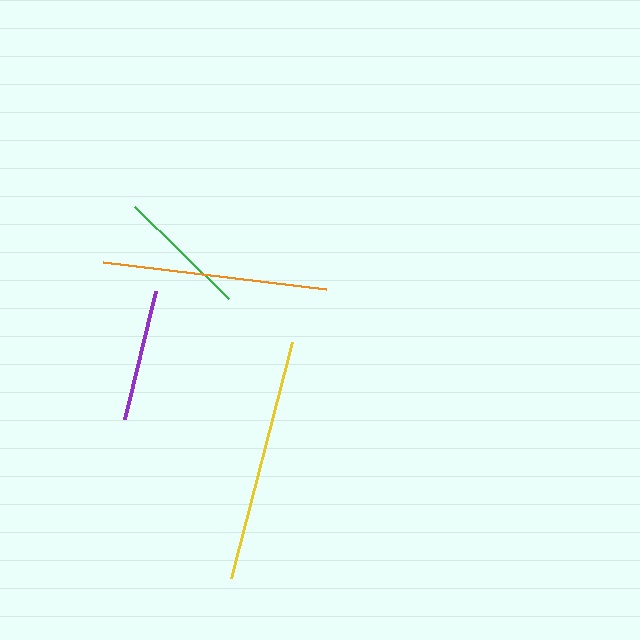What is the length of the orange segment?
The orange segment is approximately 224 pixels long.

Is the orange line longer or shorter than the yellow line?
The yellow line is longer than the orange line.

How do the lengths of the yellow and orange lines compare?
The yellow and orange lines are approximately the same length.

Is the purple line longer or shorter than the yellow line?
The yellow line is longer than the purple line.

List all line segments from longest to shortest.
From longest to shortest: yellow, orange, green, purple.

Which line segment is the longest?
The yellow line is the longest at approximately 243 pixels.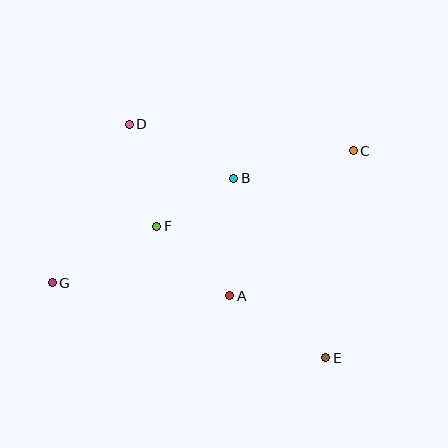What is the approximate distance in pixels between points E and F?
The distance between E and F is approximately 214 pixels.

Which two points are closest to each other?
Points B and F are closest to each other.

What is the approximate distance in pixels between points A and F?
The distance between A and F is approximately 101 pixels.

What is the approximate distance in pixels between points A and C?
The distance between A and C is approximately 190 pixels.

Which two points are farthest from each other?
Points C and G are farthest from each other.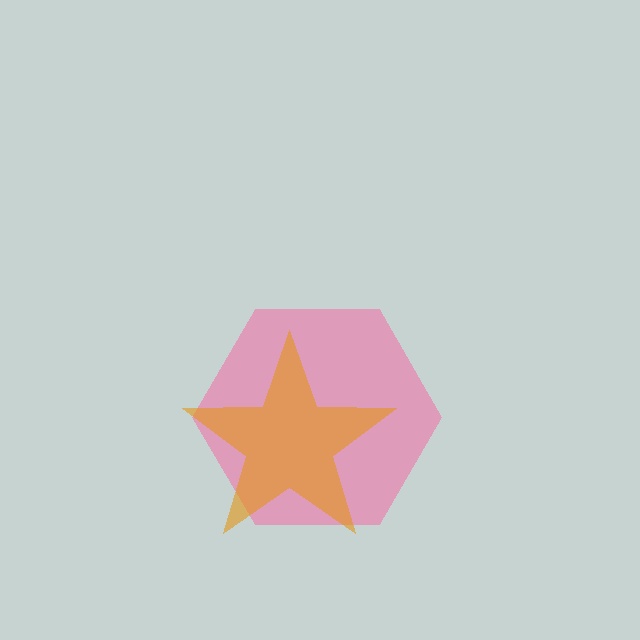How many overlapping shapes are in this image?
There are 2 overlapping shapes in the image.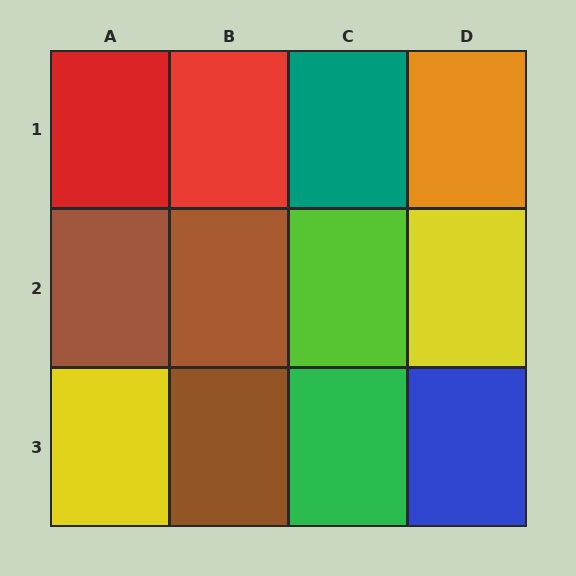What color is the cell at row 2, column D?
Yellow.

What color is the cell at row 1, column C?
Teal.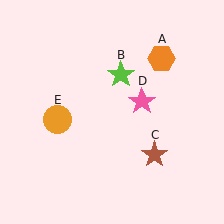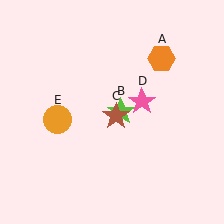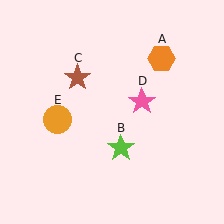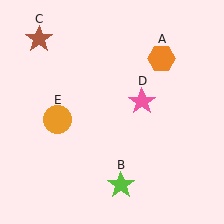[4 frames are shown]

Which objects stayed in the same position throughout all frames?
Orange hexagon (object A) and pink star (object D) and orange circle (object E) remained stationary.